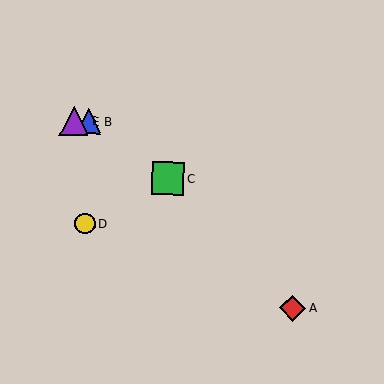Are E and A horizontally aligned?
No, E is at y≈121 and A is at y≈308.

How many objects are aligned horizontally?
2 objects (B, E) are aligned horizontally.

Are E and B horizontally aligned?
Yes, both are at y≈121.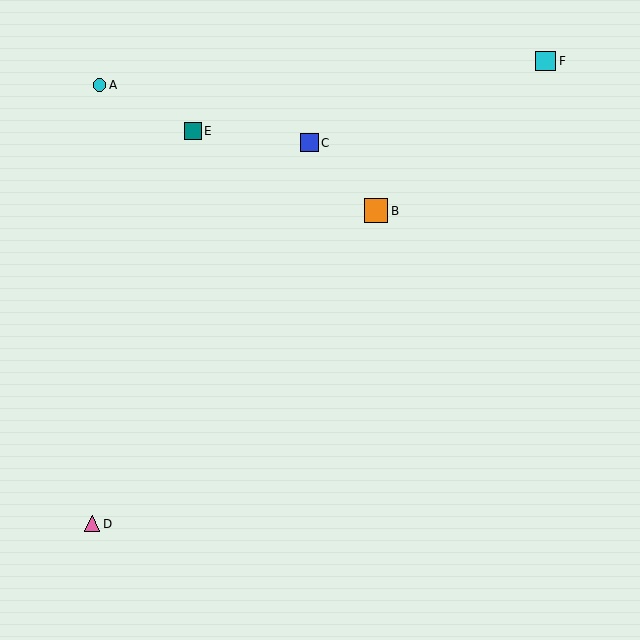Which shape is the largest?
The orange square (labeled B) is the largest.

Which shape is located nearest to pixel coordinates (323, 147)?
The blue square (labeled C) at (309, 143) is nearest to that location.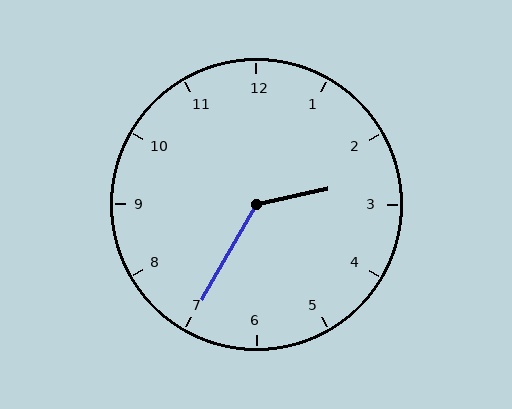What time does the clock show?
2:35.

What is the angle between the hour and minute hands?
Approximately 132 degrees.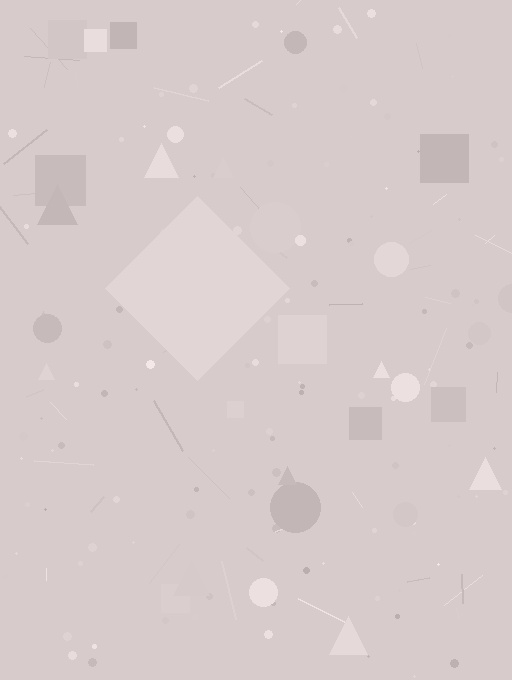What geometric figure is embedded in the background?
A diamond is embedded in the background.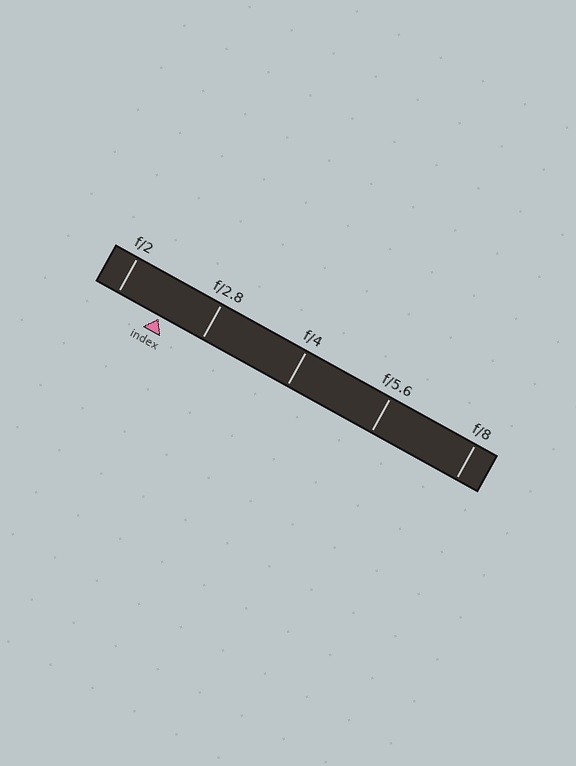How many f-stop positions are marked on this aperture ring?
There are 5 f-stop positions marked.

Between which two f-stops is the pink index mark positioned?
The index mark is between f/2 and f/2.8.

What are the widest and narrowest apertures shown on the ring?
The widest aperture shown is f/2 and the narrowest is f/8.